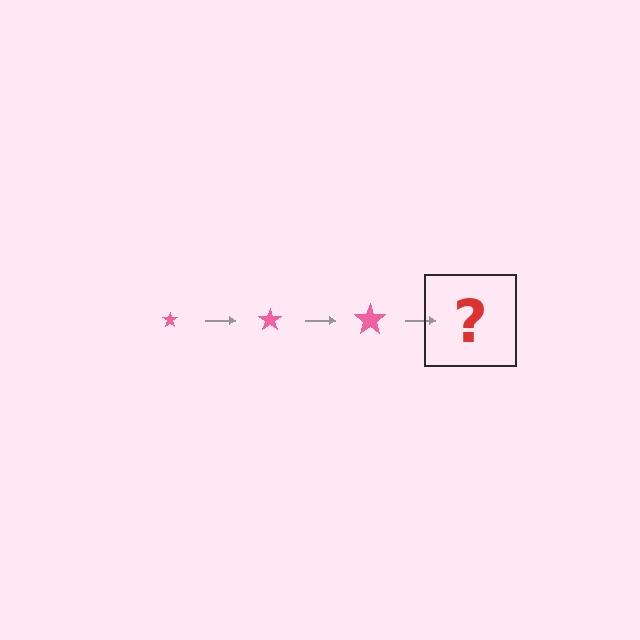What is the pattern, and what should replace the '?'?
The pattern is that the star gets progressively larger each step. The '?' should be a pink star, larger than the previous one.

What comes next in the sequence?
The next element should be a pink star, larger than the previous one.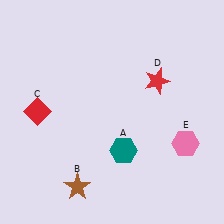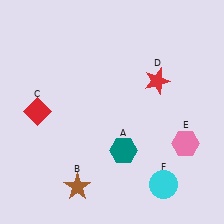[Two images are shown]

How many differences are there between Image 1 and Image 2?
There is 1 difference between the two images.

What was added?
A cyan circle (F) was added in Image 2.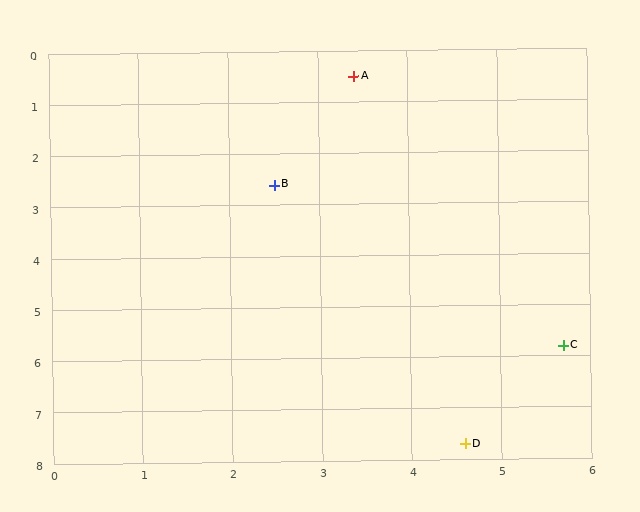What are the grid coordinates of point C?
Point C is at approximately (5.7, 5.8).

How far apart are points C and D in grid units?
Points C and D are about 2.2 grid units apart.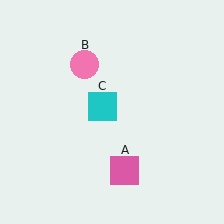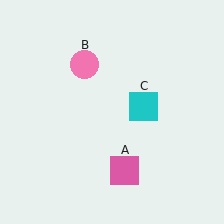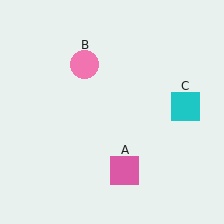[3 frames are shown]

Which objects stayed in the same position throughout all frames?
Pink square (object A) and pink circle (object B) remained stationary.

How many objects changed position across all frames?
1 object changed position: cyan square (object C).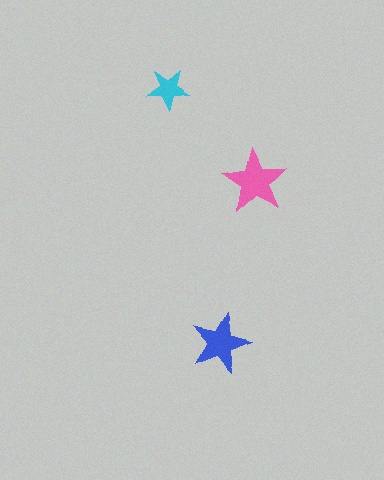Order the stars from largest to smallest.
the pink one, the blue one, the cyan one.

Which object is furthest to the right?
The pink star is rightmost.